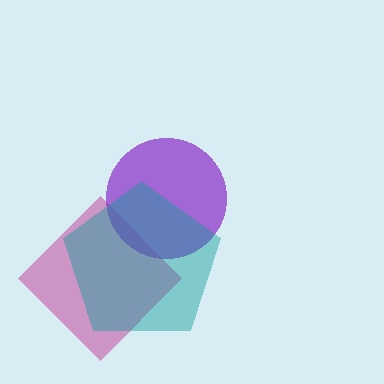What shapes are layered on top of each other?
The layered shapes are: a magenta diamond, a purple circle, a teal pentagon.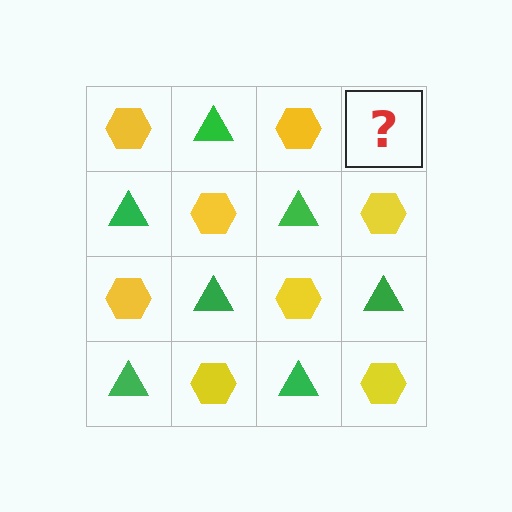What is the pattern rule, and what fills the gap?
The rule is that it alternates yellow hexagon and green triangle in a checkerboard pattern. The gap should be filled with a green triangle.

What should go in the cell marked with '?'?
The missing cell should contain a green triangle.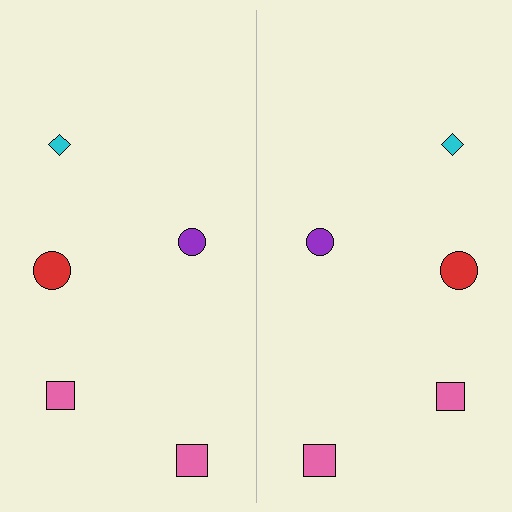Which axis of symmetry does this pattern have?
The pattern has a vertical axis of symmetry running through the center of the image.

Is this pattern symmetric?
Yes, this pattern has bilateral (reflection) symmetry.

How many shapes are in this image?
There are 10 shapes in this image.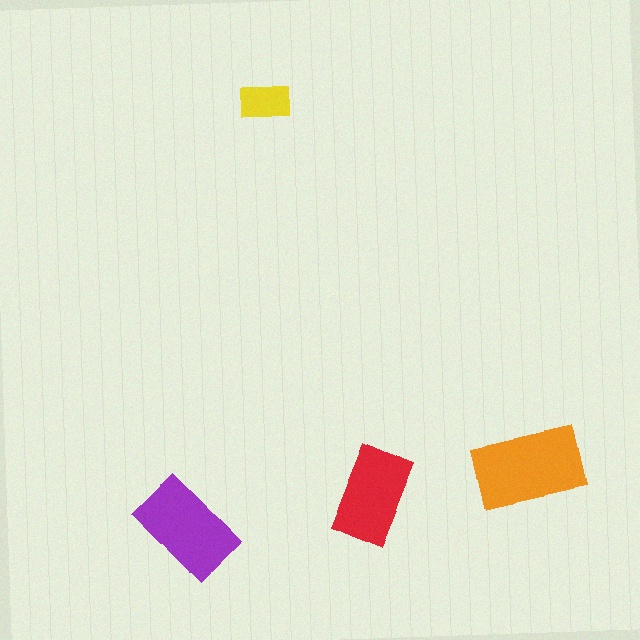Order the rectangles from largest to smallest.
the orange one, the purple one, the red one, the yellow one.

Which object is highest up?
The yellow rectangle is topmost.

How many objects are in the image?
There are 4 objects in the image.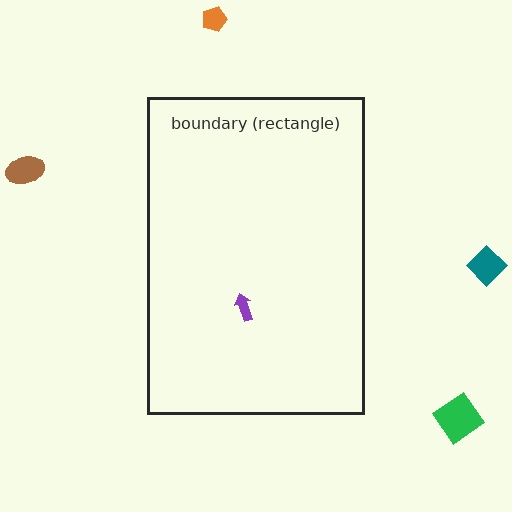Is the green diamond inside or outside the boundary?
Outside.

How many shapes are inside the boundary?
1 inside, 4 outside.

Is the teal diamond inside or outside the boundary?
Outside.